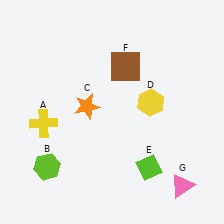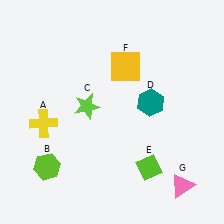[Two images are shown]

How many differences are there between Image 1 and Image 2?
There are 3 differences between the two images.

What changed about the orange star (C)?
In Image 1, C is orange. In Image 2, it changed to lime.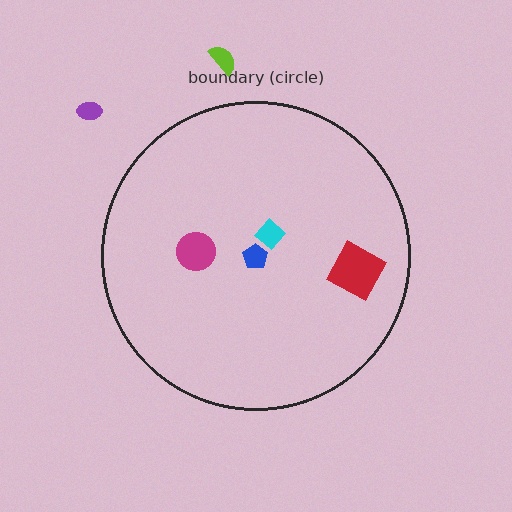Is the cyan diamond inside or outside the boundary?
Inside.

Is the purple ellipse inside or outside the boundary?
Outside.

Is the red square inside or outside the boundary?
Inside.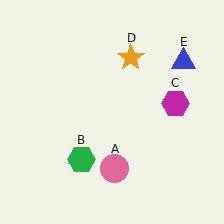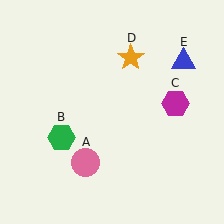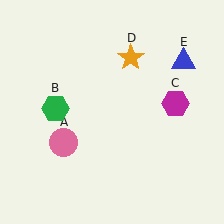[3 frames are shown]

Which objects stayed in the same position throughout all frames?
Magenta hexagon (object C) and orange star (object D) and blue triangle (object E) remained stationary.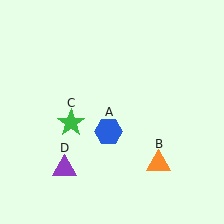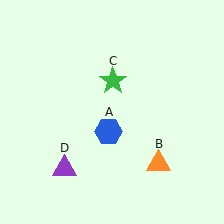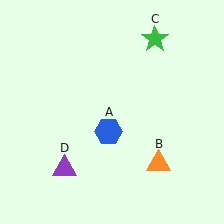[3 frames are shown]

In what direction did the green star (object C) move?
The green star (object C) moved up and to the right.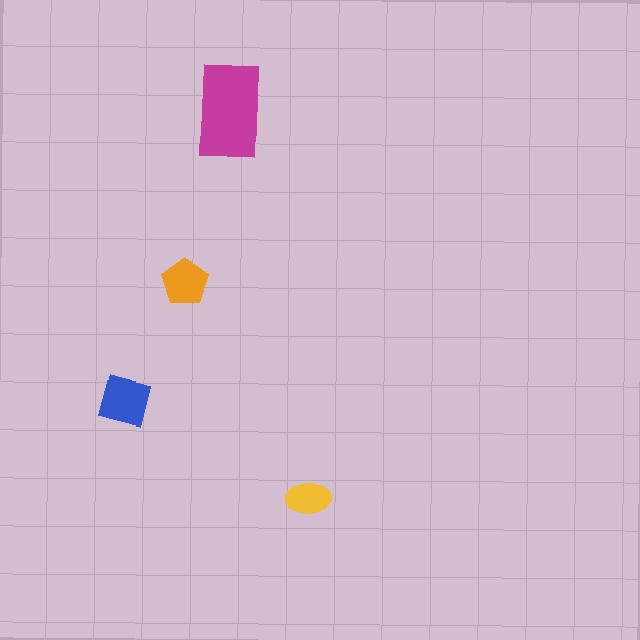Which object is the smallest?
The yellow ellipse.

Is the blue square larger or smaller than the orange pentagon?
Larger.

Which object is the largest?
The magenta rectangle.